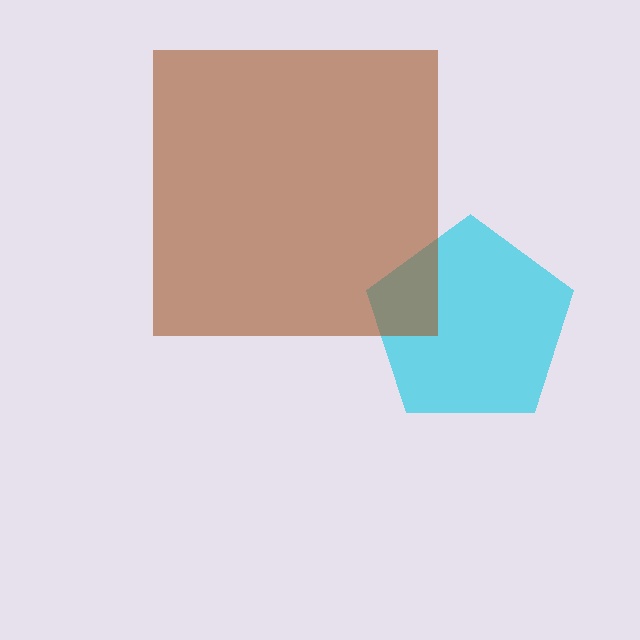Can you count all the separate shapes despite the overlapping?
Yes, there are 2 separate shapes.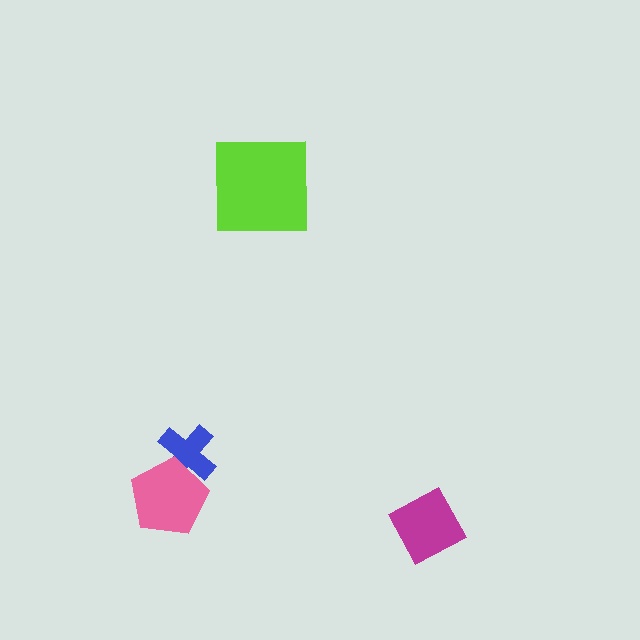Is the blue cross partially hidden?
Yes, it is partially covered by another shape.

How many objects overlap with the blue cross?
1 object overlaps with the blue cross.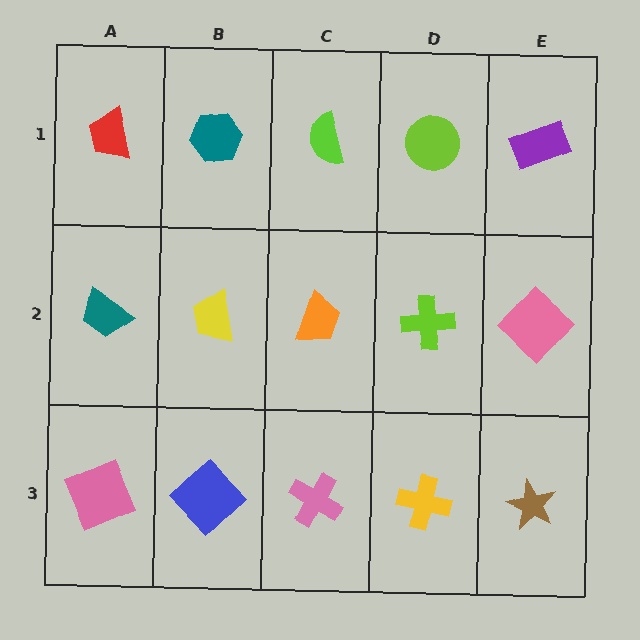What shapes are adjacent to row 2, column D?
A lime circle (row 1, column D), a yellow cross (row 3, column D), an orange trapezoid (row 2, column C), a pink diamond (row 2, column E).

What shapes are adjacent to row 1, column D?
A lime cross (row 2, column D), a lime semicircle (row 1, column C), a purple rectangle (row 1, column E).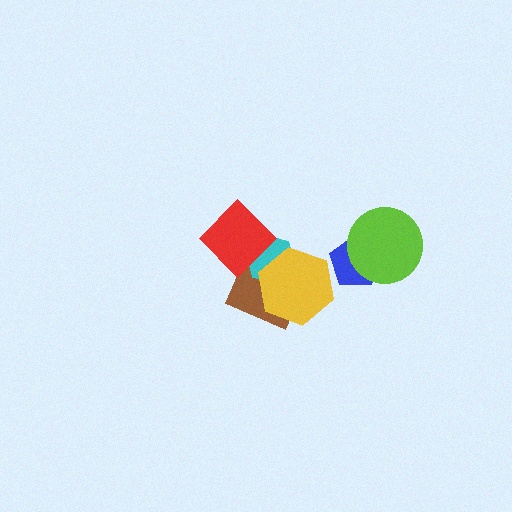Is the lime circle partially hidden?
No, no other shape covers it.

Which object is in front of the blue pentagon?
The lime circle is in front of the blue pentagon.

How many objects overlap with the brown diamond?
3 objects overlap with the brown diamond.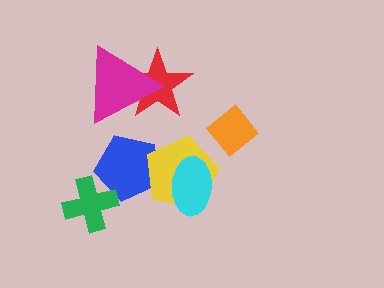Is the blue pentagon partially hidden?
Yes, it is partially covered by another shape.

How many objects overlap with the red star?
1 object overlaps with the red star.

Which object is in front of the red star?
The magenta triangle is in front of the red star.